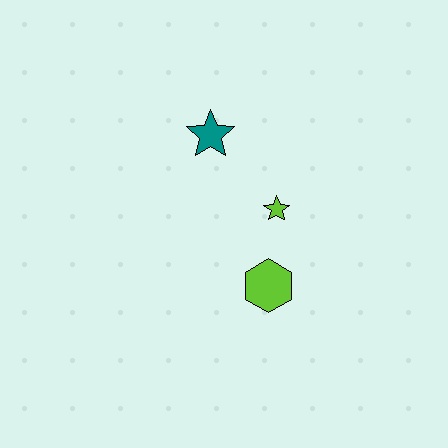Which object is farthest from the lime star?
The teal star is farthest from the lime star.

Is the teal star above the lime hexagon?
Yes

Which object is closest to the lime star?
The lime hexagon is closest to the lime star.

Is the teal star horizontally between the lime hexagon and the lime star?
No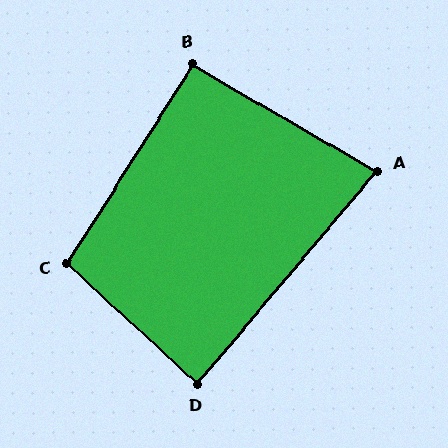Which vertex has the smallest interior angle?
A, at approximately 80 degrees.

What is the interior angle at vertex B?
Approximately 93 degrees (approximately right).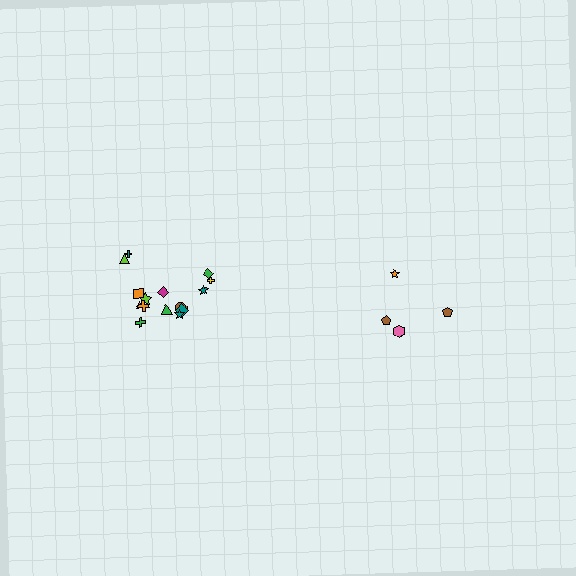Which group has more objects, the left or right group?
The left group.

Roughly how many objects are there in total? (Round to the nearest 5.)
Roughly 20 objects in total.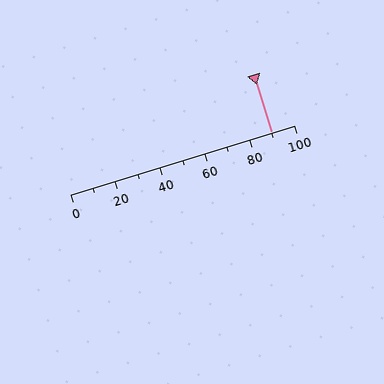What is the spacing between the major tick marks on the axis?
The major ticks are spaced 20 apart.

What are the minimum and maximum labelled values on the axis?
The axis runs from 0 to 100.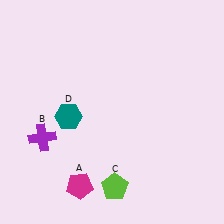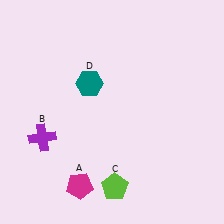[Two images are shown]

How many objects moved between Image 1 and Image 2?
1 object moved between the two images.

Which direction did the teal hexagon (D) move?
The teal hexagon (D) moved up.